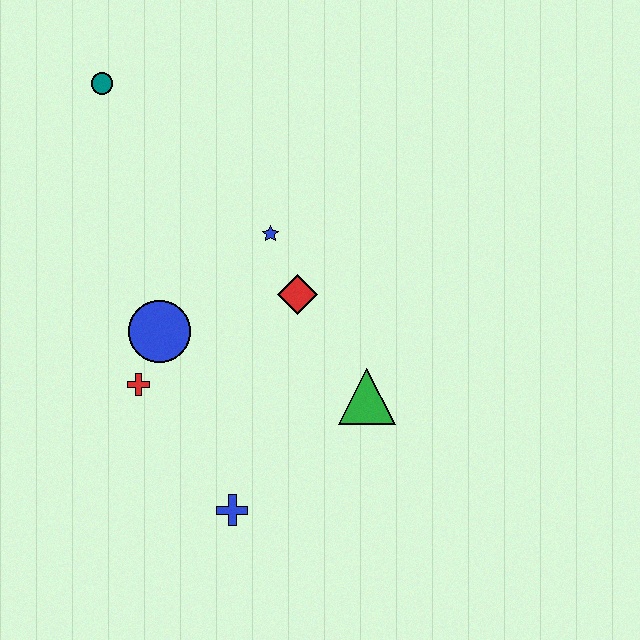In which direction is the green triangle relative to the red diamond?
The green triangle is below the red diamond.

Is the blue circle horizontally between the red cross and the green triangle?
Yes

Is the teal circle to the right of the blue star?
No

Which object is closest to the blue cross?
The red cross is closest to the blue cross.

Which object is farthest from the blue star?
The blue cross is farthest from the blue star.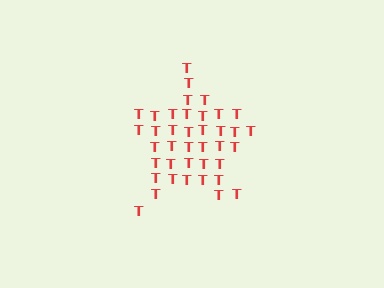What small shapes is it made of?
It is made of small letter T's.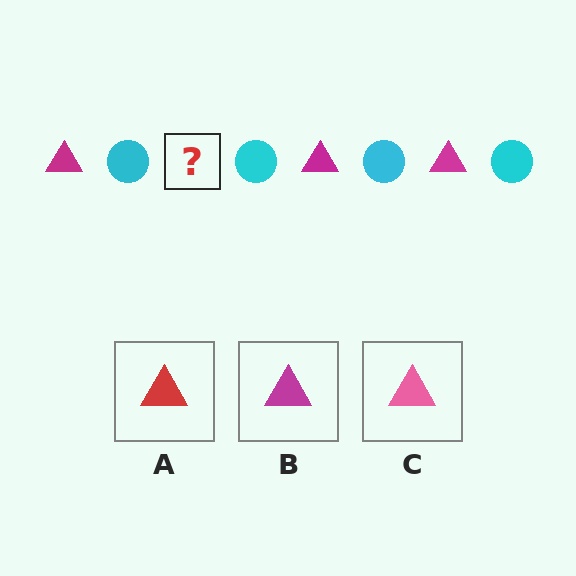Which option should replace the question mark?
Option B.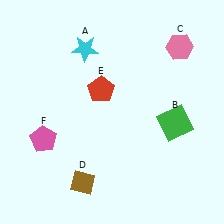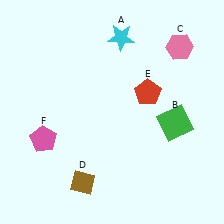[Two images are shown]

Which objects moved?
The objects that moved are: the cyan star (A), the red pentagon (E).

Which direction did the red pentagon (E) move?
The red pentagon (E) moved right.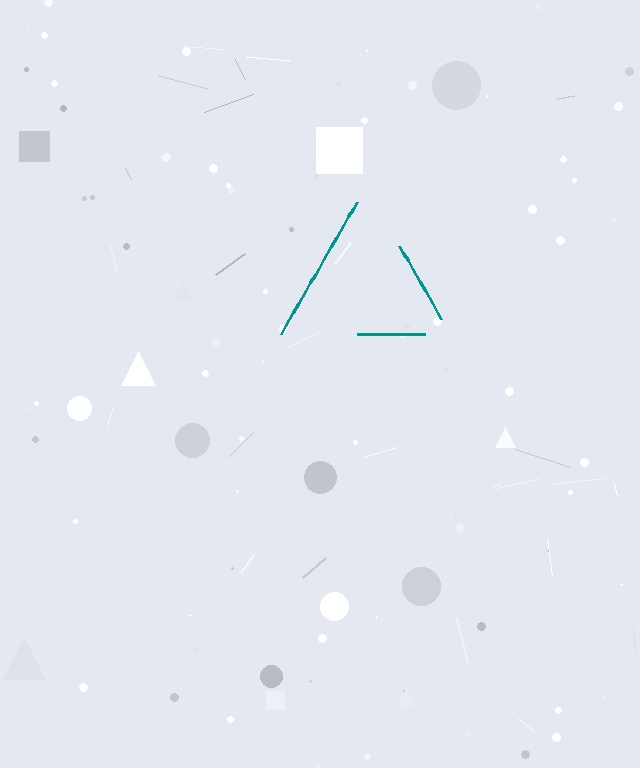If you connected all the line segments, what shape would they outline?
They would outline a triangle.